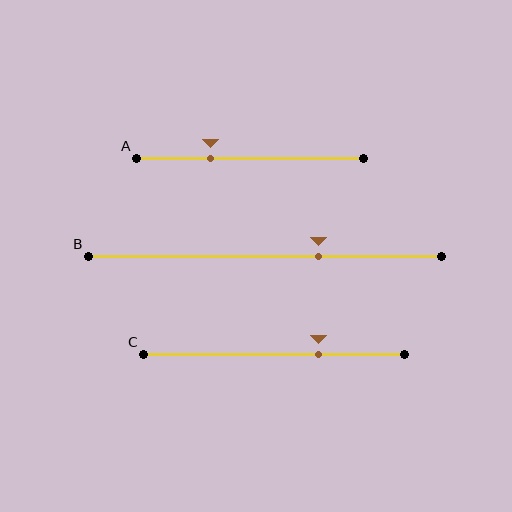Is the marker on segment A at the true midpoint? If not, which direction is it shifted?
No, the marker on segment A is shifted to the left by about 18% of the segment length.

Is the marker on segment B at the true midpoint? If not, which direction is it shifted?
No, the marker on segment B is shifted to the right by about 15% of the segment length.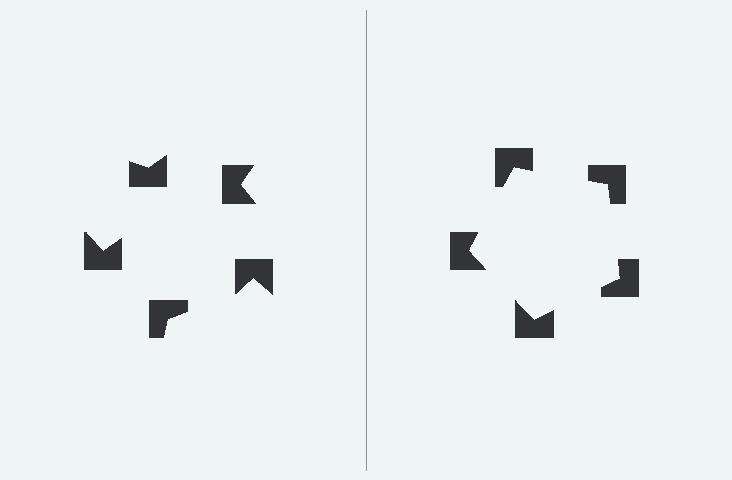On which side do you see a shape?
An illusory pentagon appears on the right side. On the left side the wedge cuts are rotated, so no coherent shape forms.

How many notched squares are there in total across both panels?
10 — 5 on each side.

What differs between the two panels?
The notched squares are positioned identically on both sides; only the wedge orientations differ. On the right they align to a pentagon; on the left they are misaligned.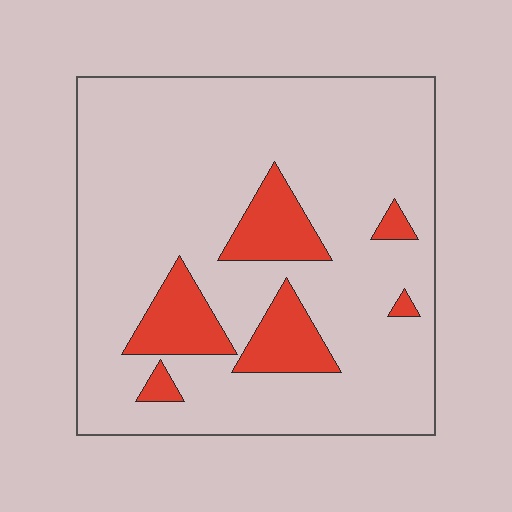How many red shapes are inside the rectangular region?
6.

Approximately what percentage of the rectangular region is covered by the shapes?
Approximately 15%.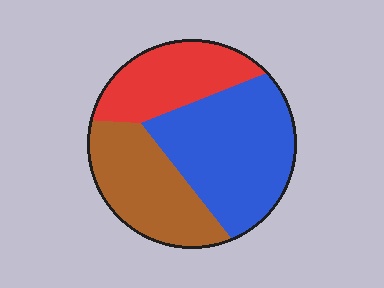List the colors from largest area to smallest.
From largest to smallest: blue, brown, red.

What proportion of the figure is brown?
Brown covers roughly 30% of the figure.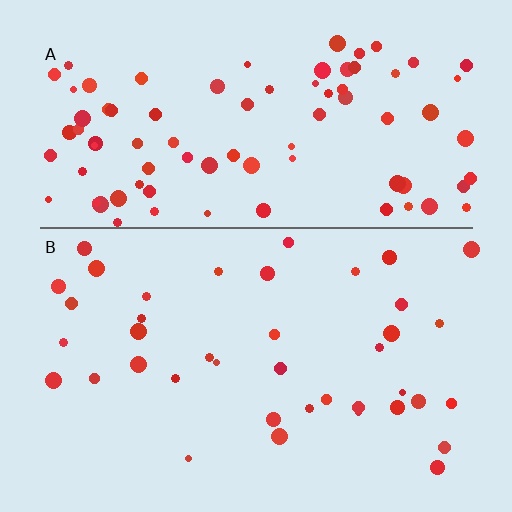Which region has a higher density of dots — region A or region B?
A (the top).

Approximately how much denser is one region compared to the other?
Approximately 2.1× — region A over region B.